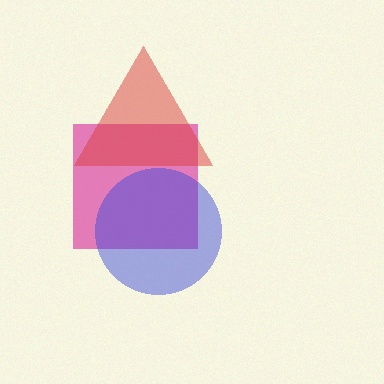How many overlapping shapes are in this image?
There are 3 overlapping shapes in the image.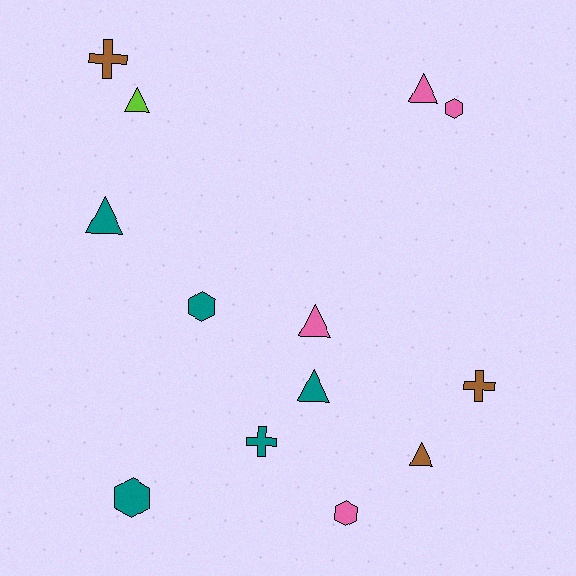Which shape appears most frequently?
Triangle, with 6 objects.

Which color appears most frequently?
Teal, with 5 objects.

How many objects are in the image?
There are 13 objects.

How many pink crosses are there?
There are no pink crosses.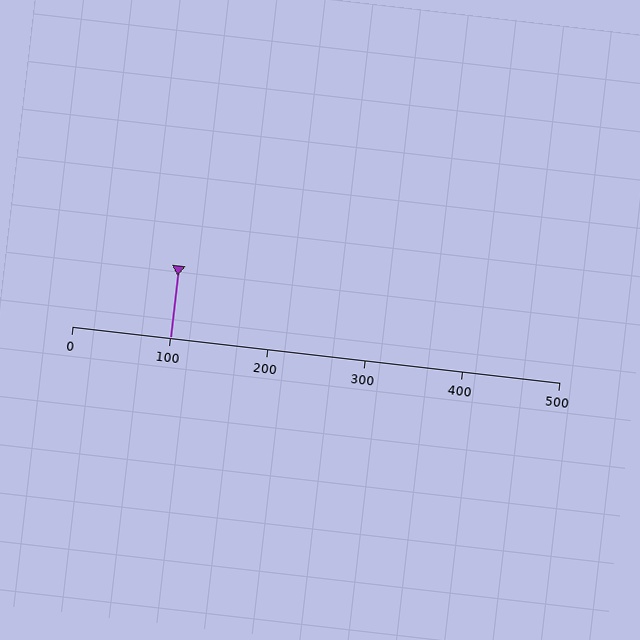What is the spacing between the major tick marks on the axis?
The major ticks are spaced 100 apart.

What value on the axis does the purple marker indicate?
The marker indicates approximately 100.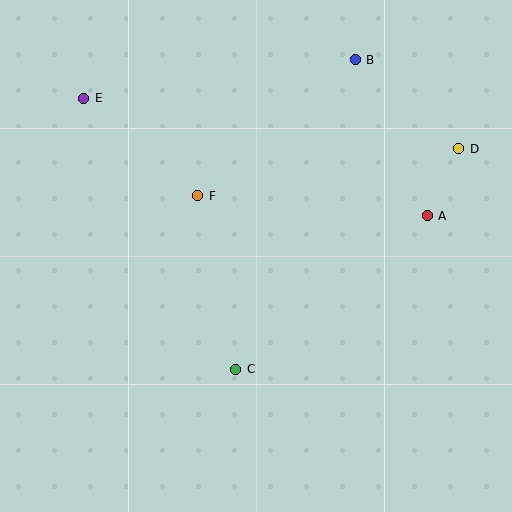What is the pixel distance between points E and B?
The distance between E and B is 274 pixels.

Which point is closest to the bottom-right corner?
Point A is closest to the bottom-right corner.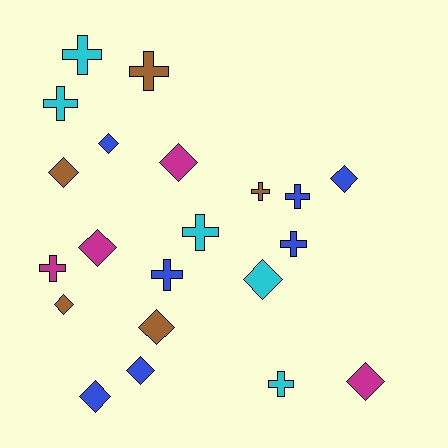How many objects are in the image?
There are 21 objects.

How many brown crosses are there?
There are 2 brown crosses.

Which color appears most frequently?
Blue, with 7 objects.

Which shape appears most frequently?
Diamond, with 11 objects.